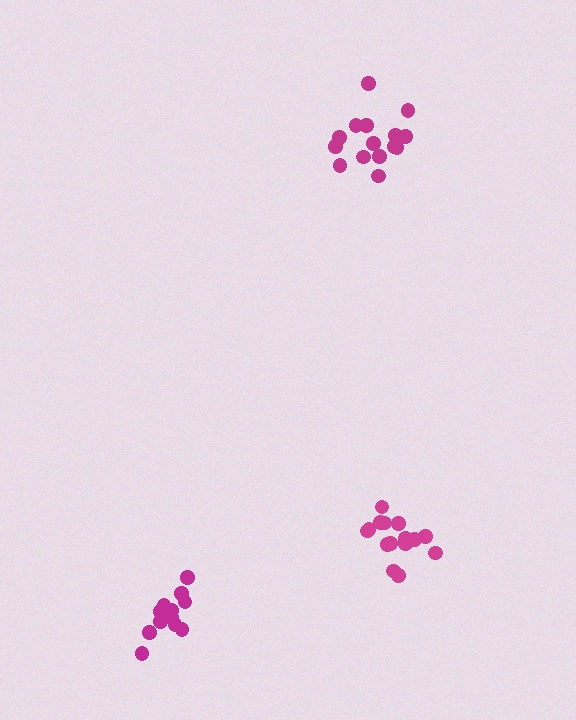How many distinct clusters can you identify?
There are 3 distinct clusters.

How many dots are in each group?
Group 1: 15 dots, Group 2: 15 dots, Group 3: 12 dots (42 total).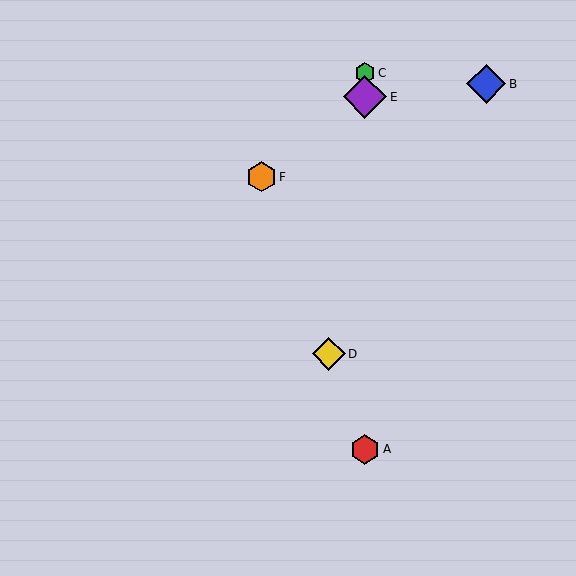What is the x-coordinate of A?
Object A is at x≈365.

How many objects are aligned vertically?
3 objects (A, C, E) are aligned vertically.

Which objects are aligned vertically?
Objects A, C, E are aligned vertically.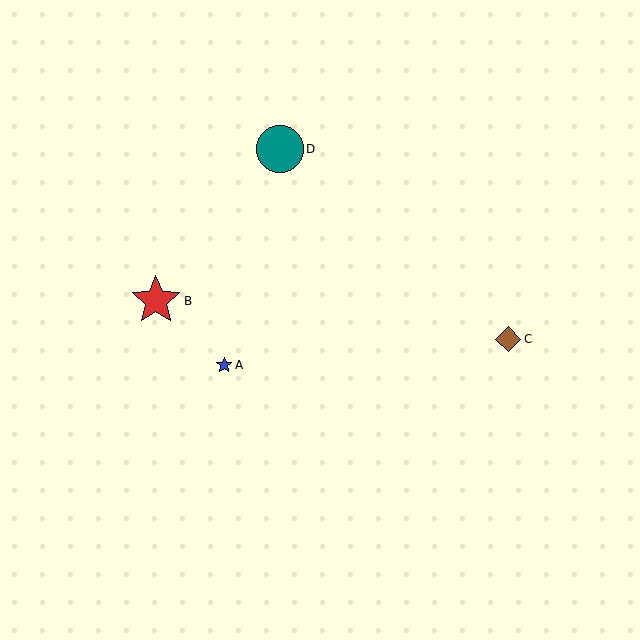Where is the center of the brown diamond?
The center of the brown diamond is at (508, 339).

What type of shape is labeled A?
Shape A is a blue star.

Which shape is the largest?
The red star (labeled B) is the largest.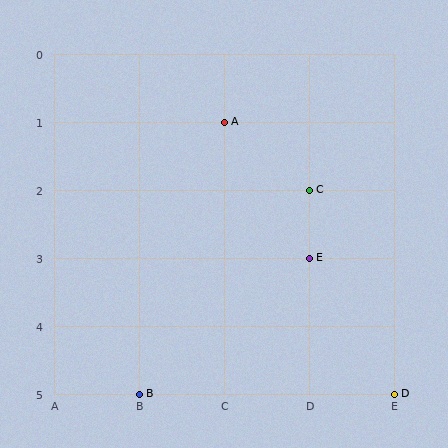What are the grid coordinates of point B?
Point B is at grid coordinates (B, 5).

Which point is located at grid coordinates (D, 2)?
Point C is at (D, 2).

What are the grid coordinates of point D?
Point D is at grid coordinates (E, 5).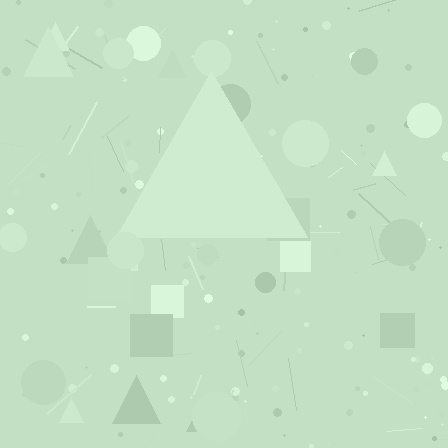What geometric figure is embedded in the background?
A triangle is embedded in the background.